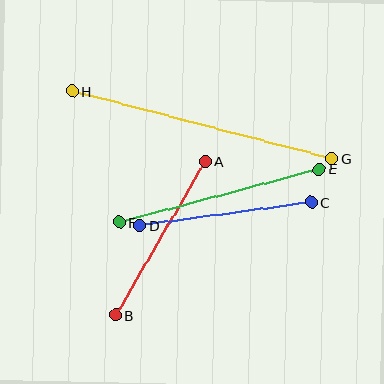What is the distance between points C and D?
The distance is approximately 172 pixels.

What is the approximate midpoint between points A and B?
The midpoint is at approximately (160, 238) pixels.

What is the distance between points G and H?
The distance is approximately 268 pixels.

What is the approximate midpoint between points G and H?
The midpoint is at approximately (202, 125) pixels.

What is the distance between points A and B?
The distance is approximately 178 pixels.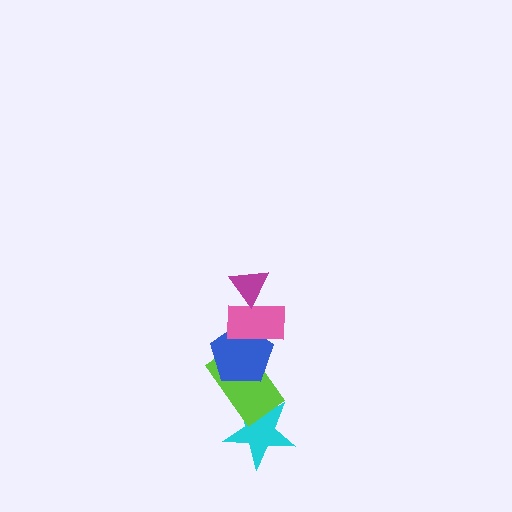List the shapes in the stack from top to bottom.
From top to bottom: the magenta triangle, the pink rectangle, the blue pentagon, the lime rectangle, the cyan star.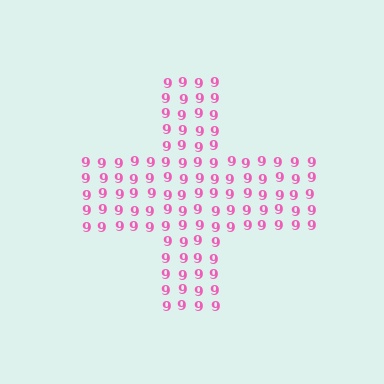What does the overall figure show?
The overall figure shows a cross.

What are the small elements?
The small elements are digit 9's.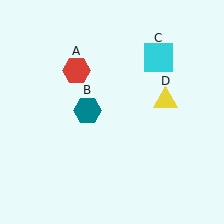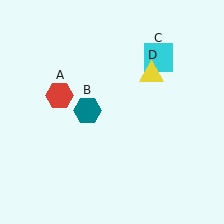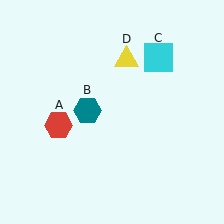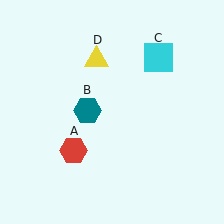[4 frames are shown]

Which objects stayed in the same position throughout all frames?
Teal hexagon (object B) and cyan square (object C) remained stationary.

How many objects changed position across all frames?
2 objects changed position: red hexagon (object A), yellow triangle (object D).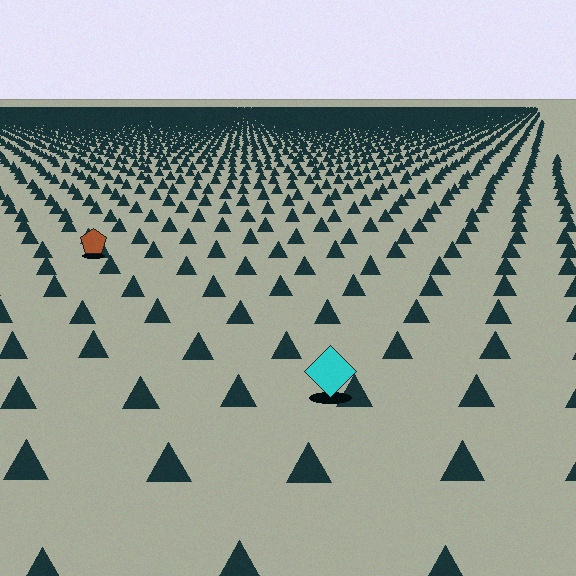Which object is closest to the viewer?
The cyan diamond is closest. The texture marks near it are larger and more spread out.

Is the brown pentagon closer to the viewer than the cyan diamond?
No. The cyan diamond is closer — you can tell from the texture gradient: the ground texture is coarser near it.